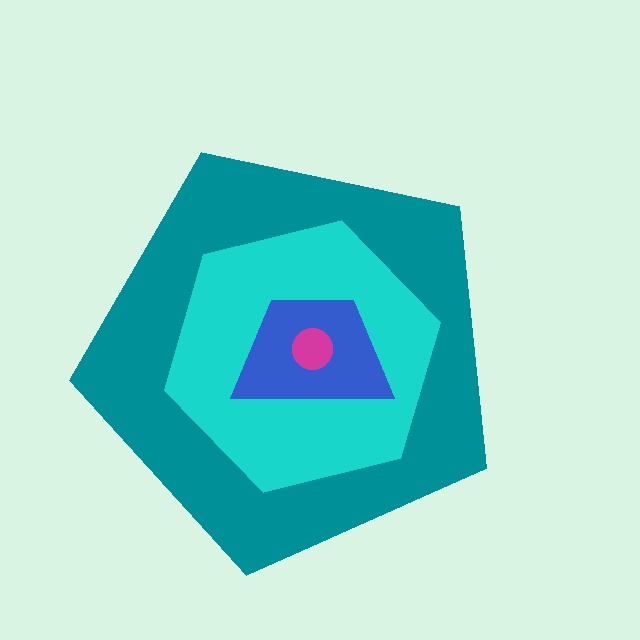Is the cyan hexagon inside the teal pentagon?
Yes.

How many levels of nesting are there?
4.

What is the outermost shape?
The teal pentagon.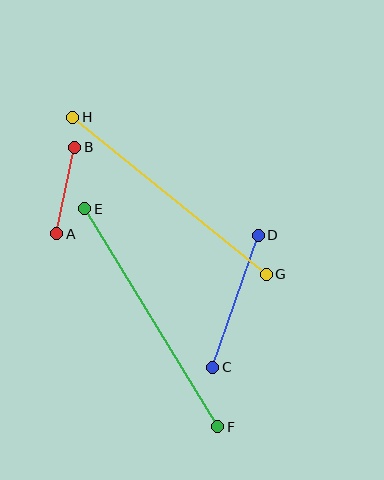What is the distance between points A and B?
The distance is approximately 88 pixels.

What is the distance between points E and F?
The distance is approximately 255 pixels.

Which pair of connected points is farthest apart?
Points E and F are farthest apart.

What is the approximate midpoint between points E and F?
The midpoint is at approximately (151, 318) pixels.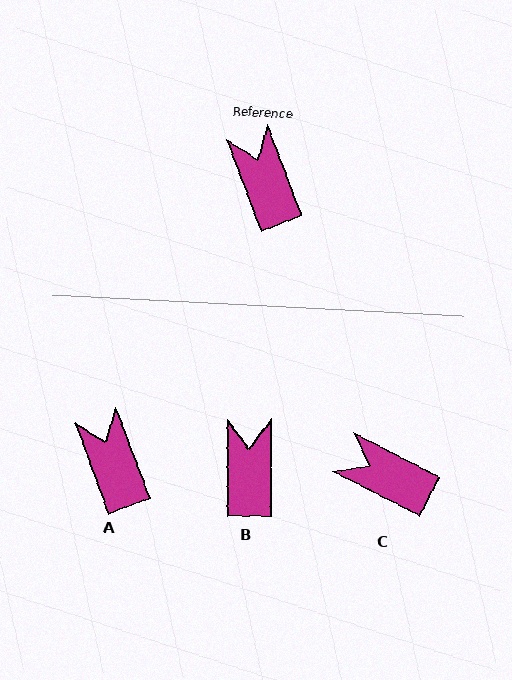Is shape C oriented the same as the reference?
No, it is off by about 42 degrees.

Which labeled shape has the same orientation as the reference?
A.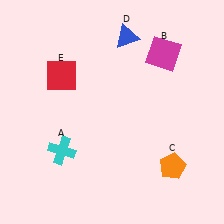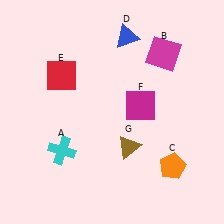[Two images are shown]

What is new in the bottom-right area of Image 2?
A brown triangle (G) was added in the bottom-right area of Image 2.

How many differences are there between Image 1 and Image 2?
There are 2 differences between the two images.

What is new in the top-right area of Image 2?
A magenta square (F) was added in the top-right area of Image 2.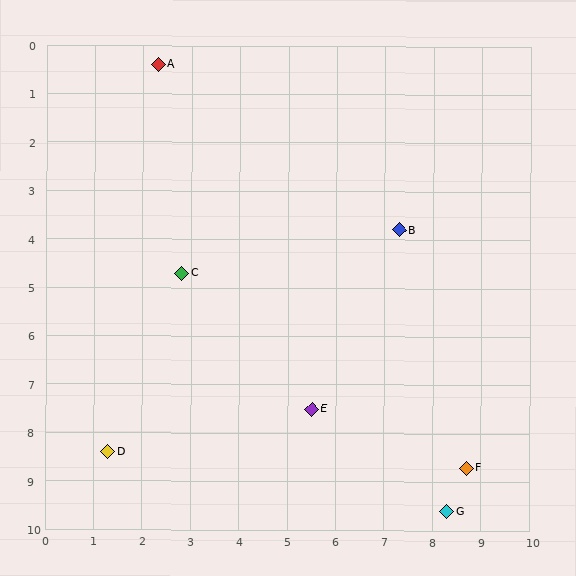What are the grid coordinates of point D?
Point D is at approximately (1.3, 8.4).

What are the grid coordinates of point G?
Point G is at approximately (8.3, 9.6).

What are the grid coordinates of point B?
Point B is at approximately (7.3, 3.8).